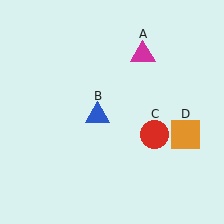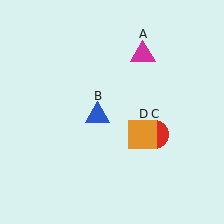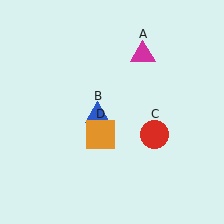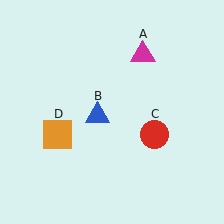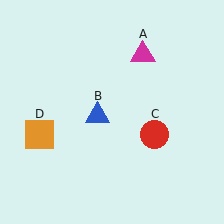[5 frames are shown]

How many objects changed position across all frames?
1 object changed position: orange square (object D).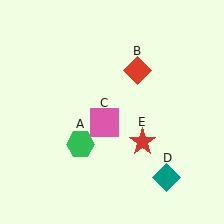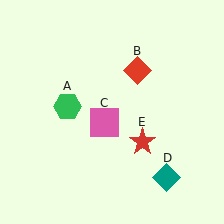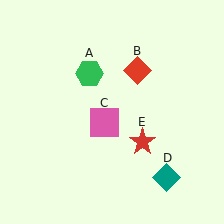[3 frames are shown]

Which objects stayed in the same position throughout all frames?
Red diamond (object B) and pink square (object C) and teal diamond (object D) and red star (object E) remained stationary.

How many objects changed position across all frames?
1 object changed position: green hexagon (object A).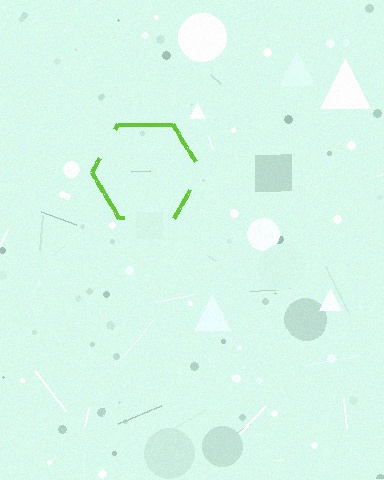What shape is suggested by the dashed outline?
The dashed outline suggests a hexagon.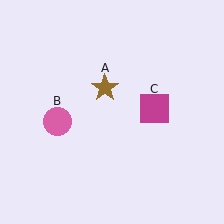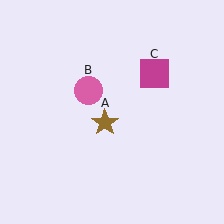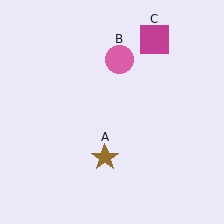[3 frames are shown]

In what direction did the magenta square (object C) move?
The magenta square (object C) moved up.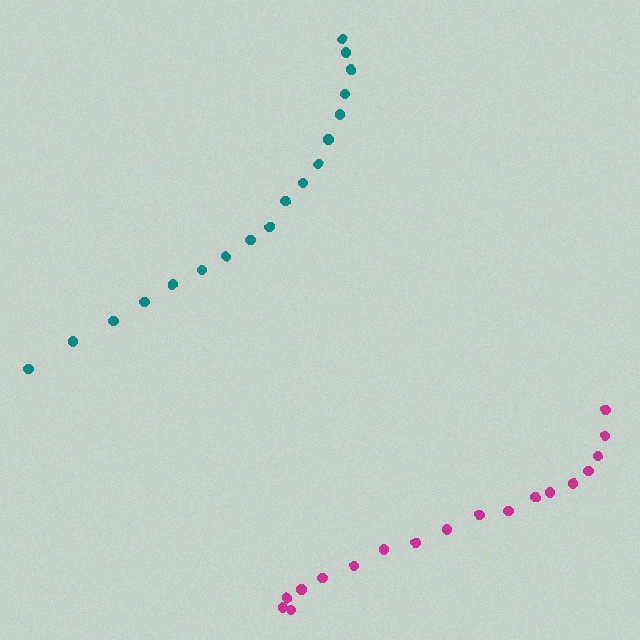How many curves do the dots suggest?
There are 2 distinct paths.